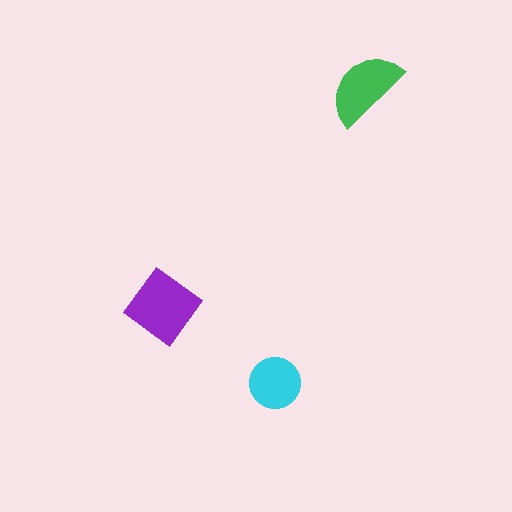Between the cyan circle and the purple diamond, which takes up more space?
The purple diamond.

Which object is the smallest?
The cyan circle.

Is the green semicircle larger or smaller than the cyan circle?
Larger.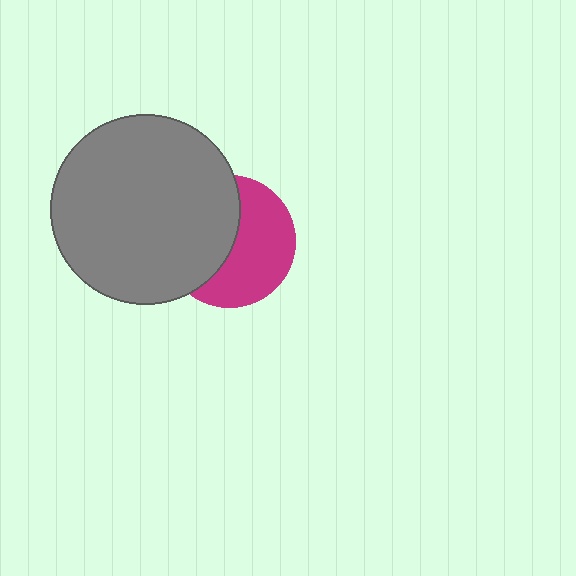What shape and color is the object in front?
The object in front is a gray circle.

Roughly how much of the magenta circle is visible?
About half of it is visible (roughly 52%).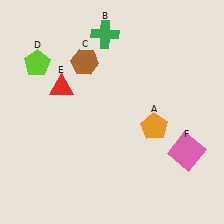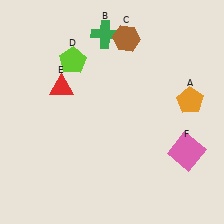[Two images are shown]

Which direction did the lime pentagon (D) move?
The lime pentagon (D) moved right.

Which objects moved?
The objects that moved are: the orange pentagon (A), the brown hexagon (C), the lime pentagon (D).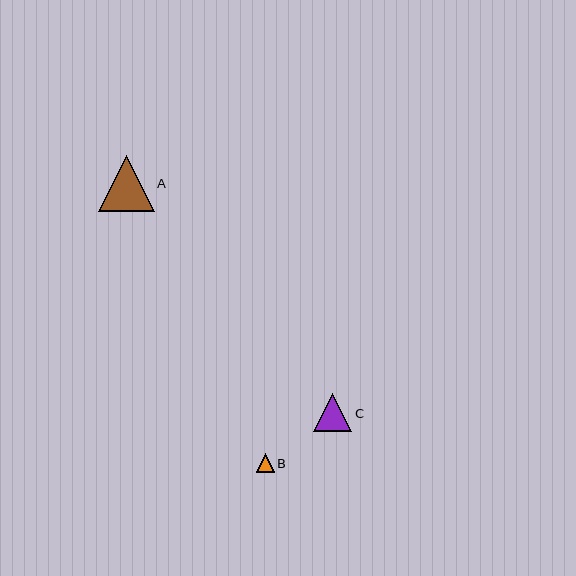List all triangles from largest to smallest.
From largest to smallest: A, C, B.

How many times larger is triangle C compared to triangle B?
Triangle C is approximately 2.1 times the size of triangle B.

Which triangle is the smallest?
Triangle B is the smallest with a size of approximately 18 pixels.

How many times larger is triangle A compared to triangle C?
Triangle A is approximately 1.5 times the size of triangle C.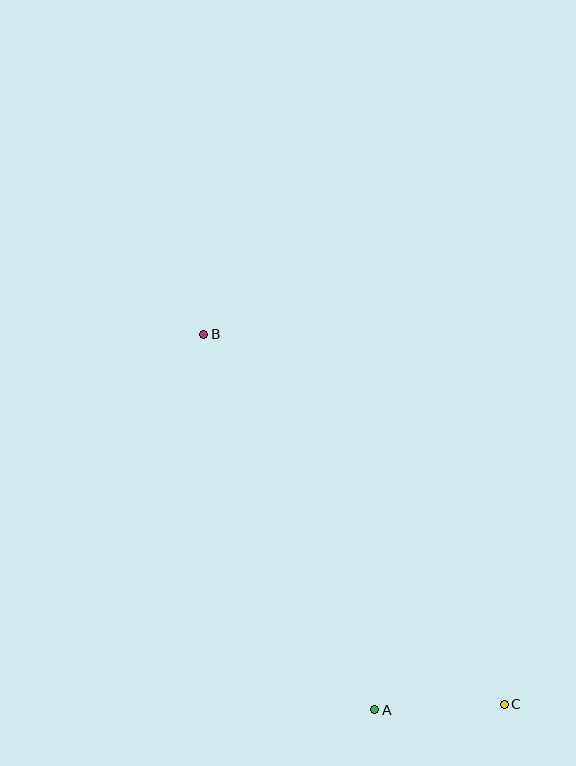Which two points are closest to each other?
Points A and C are closest to each other.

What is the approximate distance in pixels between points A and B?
The distance between A and B is approximately 413 pixels.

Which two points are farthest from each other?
Points B and C are farthest from each other.